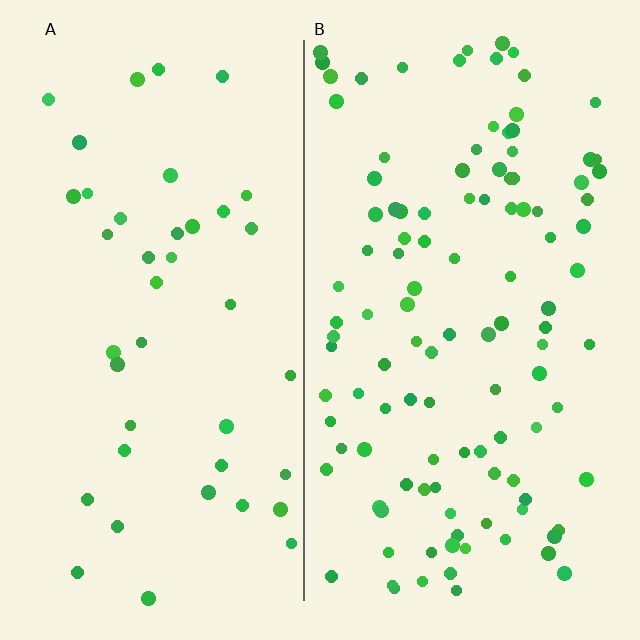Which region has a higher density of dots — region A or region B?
B (the right).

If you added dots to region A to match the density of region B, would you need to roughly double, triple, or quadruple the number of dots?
Approximately triple.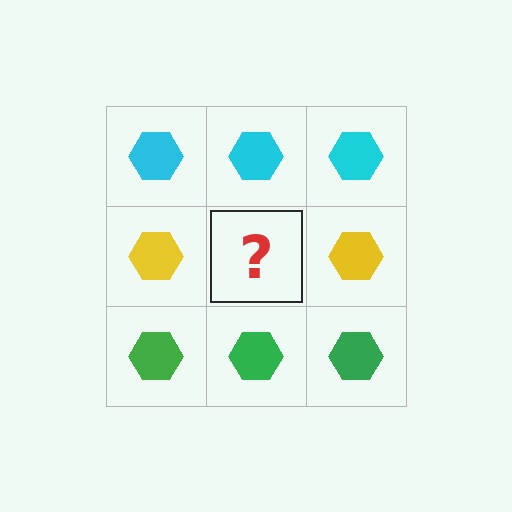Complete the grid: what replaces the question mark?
The question mark should be replaced with a yellow hexagon.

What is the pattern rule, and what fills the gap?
The rule is that each row has a consistent color. The gap should be filled with a yellow hexagon.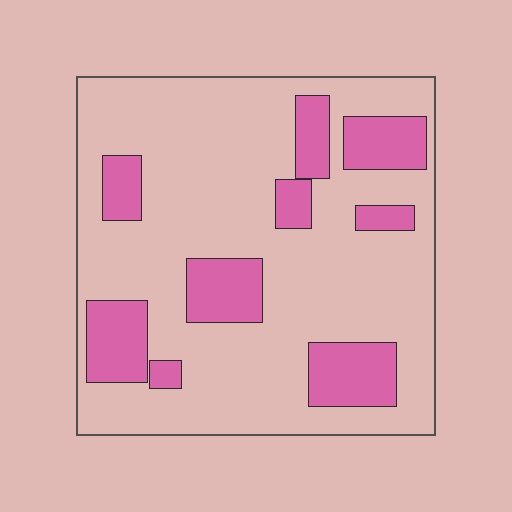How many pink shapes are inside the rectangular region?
9.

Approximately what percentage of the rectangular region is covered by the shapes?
Approximately 25%.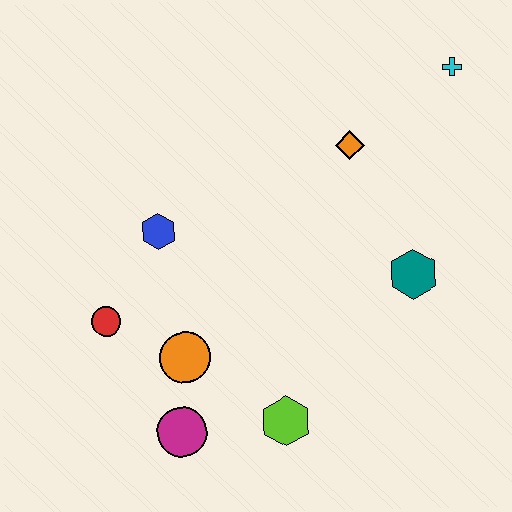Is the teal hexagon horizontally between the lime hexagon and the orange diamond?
No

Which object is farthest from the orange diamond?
The magenta circle is farthest from the orange diamond.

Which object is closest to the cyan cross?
The orange diamond is closest to the cyan cross.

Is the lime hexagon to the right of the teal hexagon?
No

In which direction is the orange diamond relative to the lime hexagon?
The orange diamond is above the lime hexagon.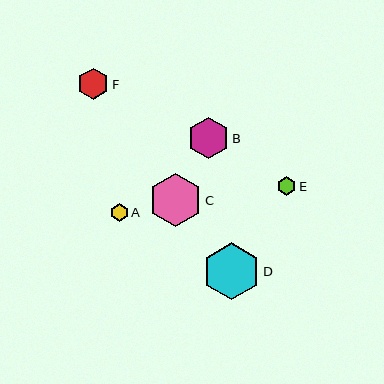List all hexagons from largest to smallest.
From largest to smallest: D, C, B, F, E, A.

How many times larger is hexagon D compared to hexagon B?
Hexagon D is approximately 1.4 times the size of hexagon B.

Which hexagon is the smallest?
Hexagon A is the smallest with a size of approximately 18 pixels.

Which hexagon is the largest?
Hexagon D is the largest with a size of approximately 57 pixels.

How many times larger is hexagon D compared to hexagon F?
Hexagon D is approximately 1.8 times the size of hexagon F.